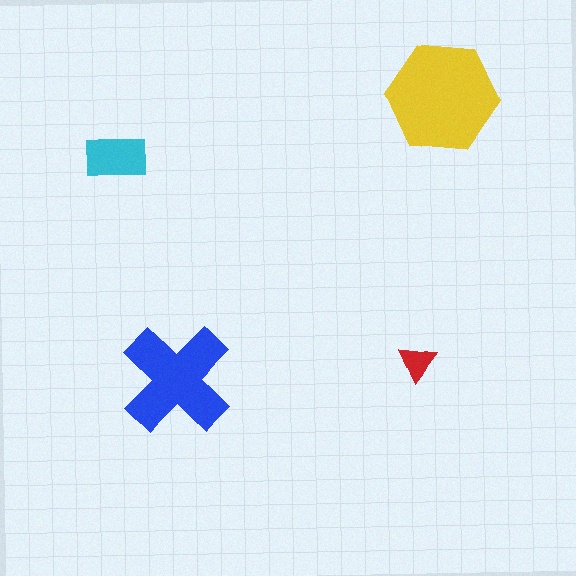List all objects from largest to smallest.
The yellow hexagon, the blue cross, the cyan rectangle, the red triangle.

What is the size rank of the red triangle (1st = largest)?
4th.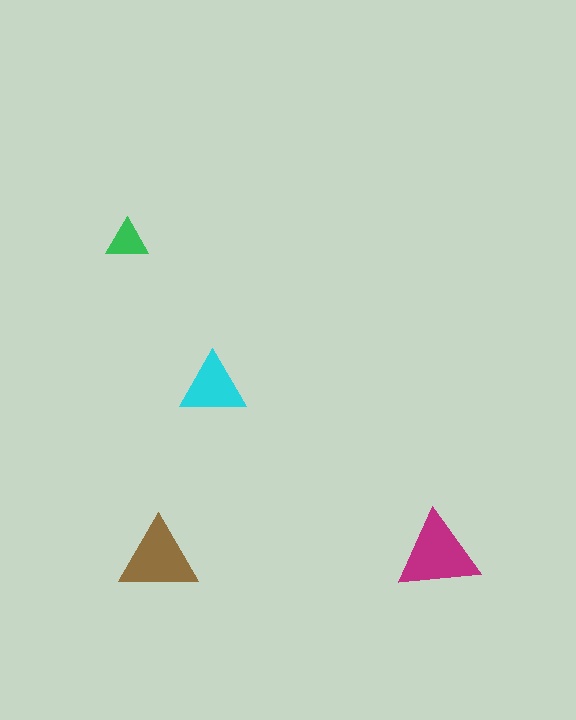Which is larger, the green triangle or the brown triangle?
The brown one.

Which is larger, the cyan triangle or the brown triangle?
The brown one.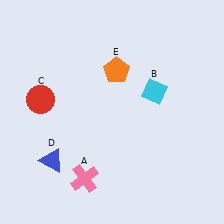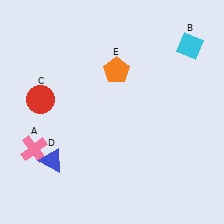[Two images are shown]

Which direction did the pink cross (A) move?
The pink cross (A) moved left.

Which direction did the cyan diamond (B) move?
The cyan diamond (B) moved up.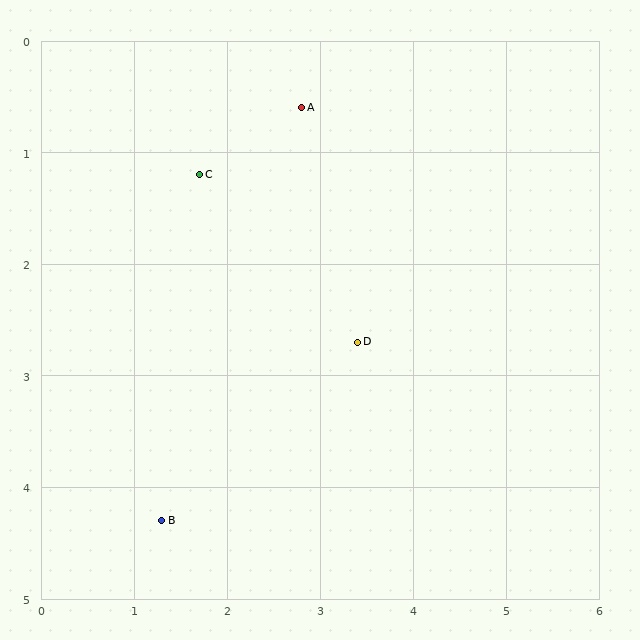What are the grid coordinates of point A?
Point A is at approximately (2.8, 0.6).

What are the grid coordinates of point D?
Point D is at approximately (3.4, 2.7).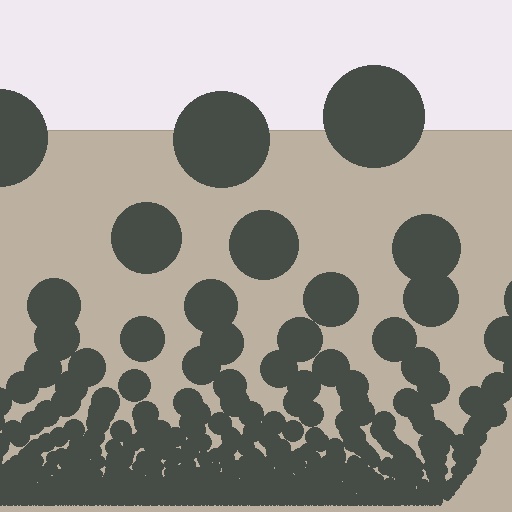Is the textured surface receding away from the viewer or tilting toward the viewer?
The surface appears to tilt toward the viewer. Texture elements get larger and sparser toward the top.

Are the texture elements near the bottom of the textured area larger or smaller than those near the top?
Smaller. The gradient is inverted — elements near the bottom are smaller and denser.